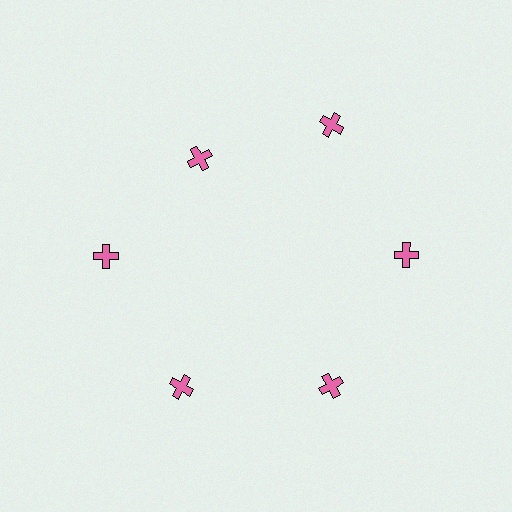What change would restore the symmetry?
The symmetry would be restored by moving it outward, back onto the ring so that all 6 crosses sit at equal angles and equal distance from the center.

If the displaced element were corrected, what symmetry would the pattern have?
It would have 6-fold rotational symmetry — the pattern would map onto itself every 60 degrees.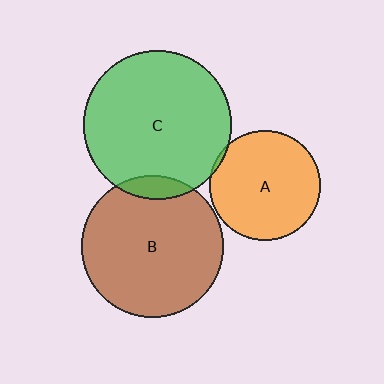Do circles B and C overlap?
Yes.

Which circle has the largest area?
Circle C (green).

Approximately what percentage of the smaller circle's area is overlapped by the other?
Approximately 10%.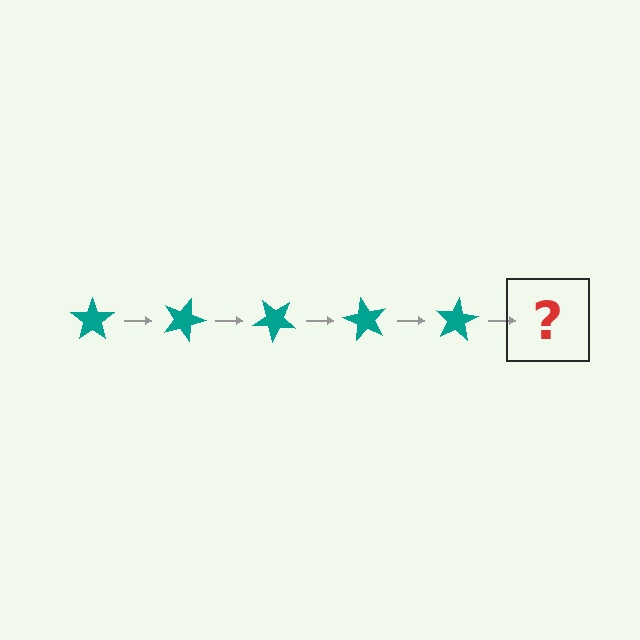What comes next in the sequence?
The next element should be a teal star rotated 100 degrees.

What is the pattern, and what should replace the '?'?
The pattern is that the star rotates 20 degrees each step. The '?' should be a teal star rotated 100 degrees.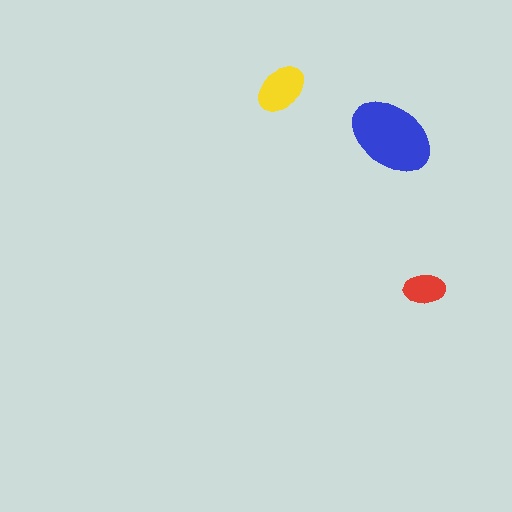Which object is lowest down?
The red ellipse is bottommost.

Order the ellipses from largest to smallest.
the blue one, the yellow one, the red one.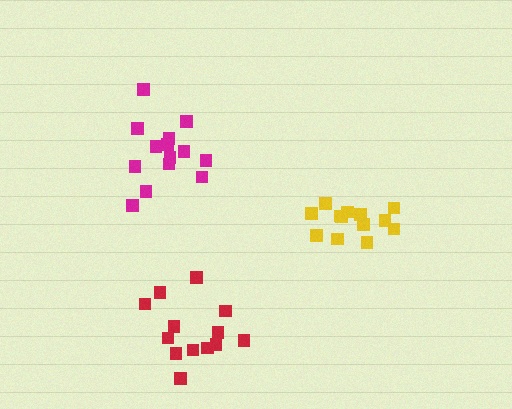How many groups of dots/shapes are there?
There are 3 groups.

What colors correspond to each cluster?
The clusters are colored: yellow, red, magenta.